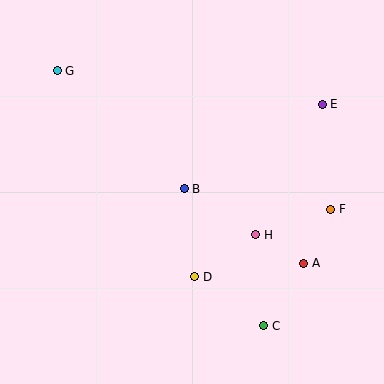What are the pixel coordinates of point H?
Point H is at (256, 235).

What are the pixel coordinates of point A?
Point A is at (304, 263).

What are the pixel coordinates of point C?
Point C is at (264, 326).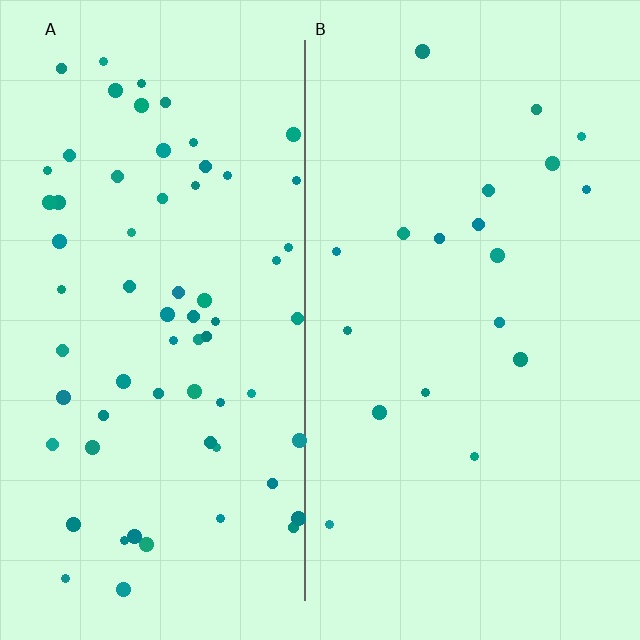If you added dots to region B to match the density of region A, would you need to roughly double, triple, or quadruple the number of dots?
Approximately quadruple.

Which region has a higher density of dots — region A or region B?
A (the left).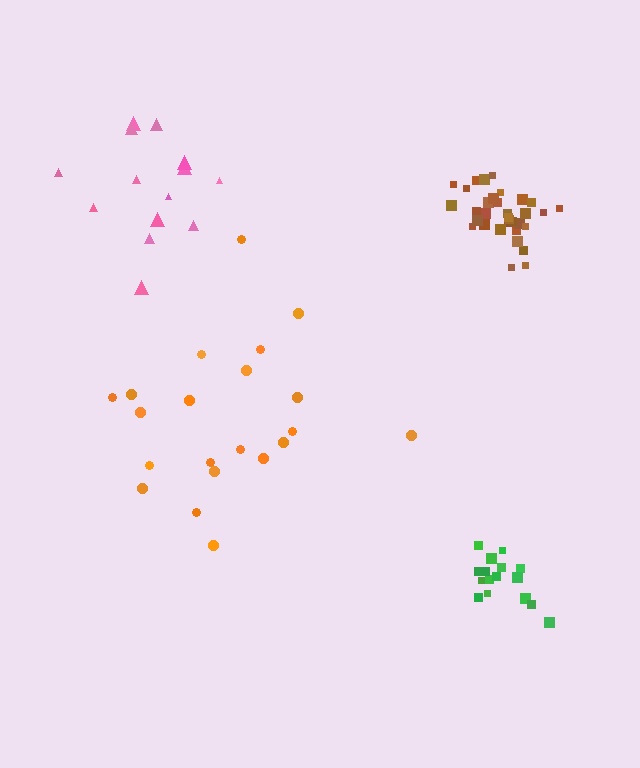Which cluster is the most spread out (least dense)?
Orange.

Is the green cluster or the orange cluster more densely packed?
Green.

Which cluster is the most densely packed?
Brown.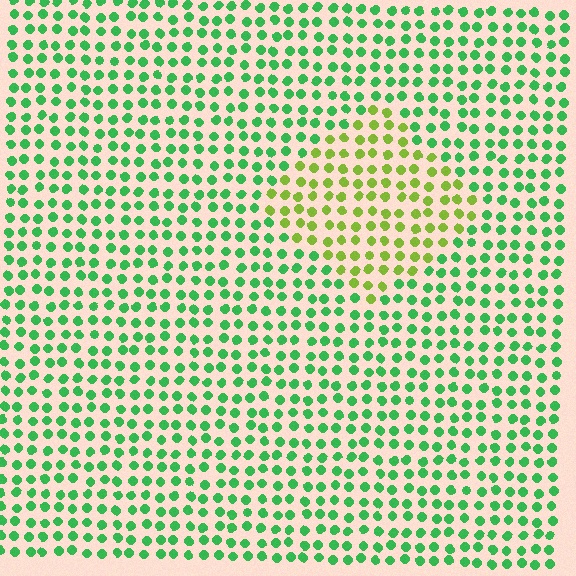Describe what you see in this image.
The image is filled with small green elements in a uniform arrangement. A diamond-shaped region is visible where the elements are tinted to a slightly different hue, forming a subtle color boundary.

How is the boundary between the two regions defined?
The boundary is defined purely by a slight shift in hue (about 47 degrees). Spacing, size, and orientation are identical on both sides.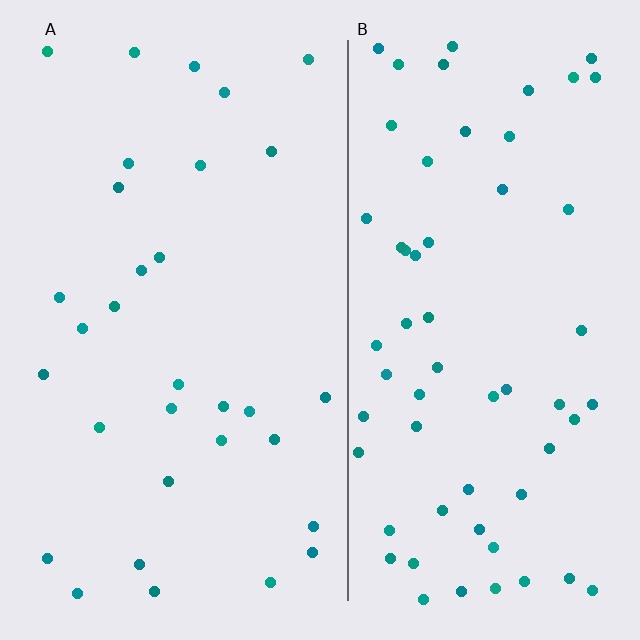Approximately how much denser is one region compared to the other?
Approximately 1.9× — region B over region A.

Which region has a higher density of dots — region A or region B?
B (the right).